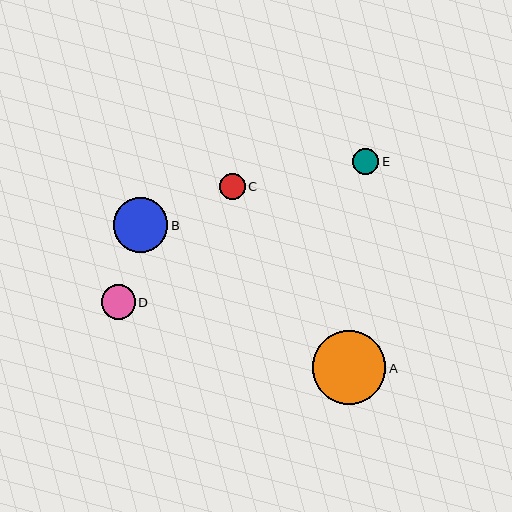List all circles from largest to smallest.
From largest to smallest: A, B, D, E, C.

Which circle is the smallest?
Circle C is the smallest with a size of approximately 26 pixels.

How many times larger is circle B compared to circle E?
Circle B is approximately 2.1 times the size of circle E.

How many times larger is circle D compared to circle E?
Circle D is approximately 1.3 times the size of circle E.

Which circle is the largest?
Circle A is the largest with a size of approximately 73 pixels.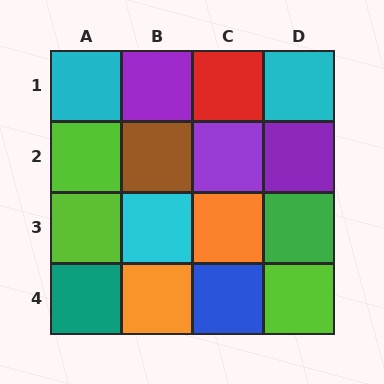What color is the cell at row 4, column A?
Teal.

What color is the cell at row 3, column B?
Cyan.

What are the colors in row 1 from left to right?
Cyan, purple, red, cyan.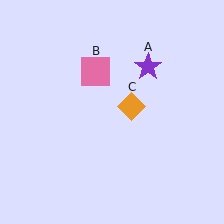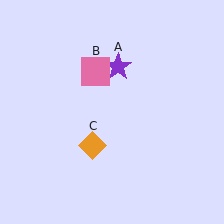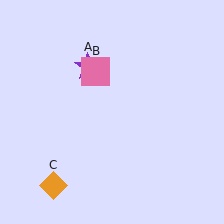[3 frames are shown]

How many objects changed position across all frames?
2 objects changed position: purple star (object A), orange diamond (object C).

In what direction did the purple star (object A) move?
The purple star (object A) moved left.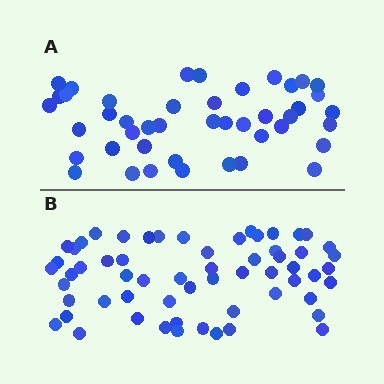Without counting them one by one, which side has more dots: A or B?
Region B (the bottom region) has more dots.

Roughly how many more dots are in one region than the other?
Region B has approximately 15 more dots than region A.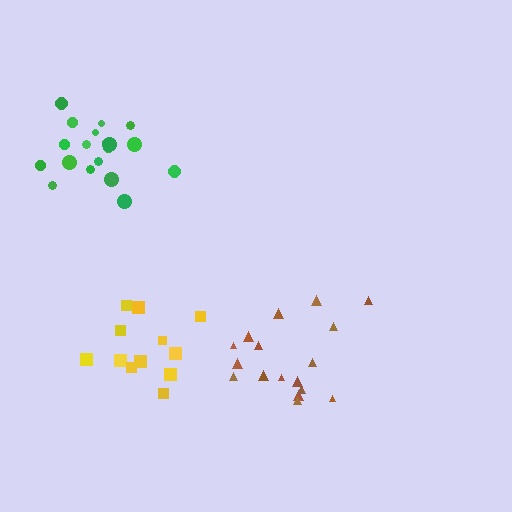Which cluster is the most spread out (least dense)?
Yellow.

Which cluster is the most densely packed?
Green.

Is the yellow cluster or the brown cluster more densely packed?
Brown.